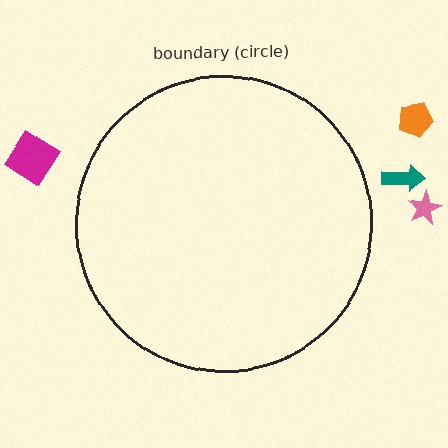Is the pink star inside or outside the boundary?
Outside.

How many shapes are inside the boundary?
0 inside, 4 outside.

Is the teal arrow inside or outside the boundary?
Outside.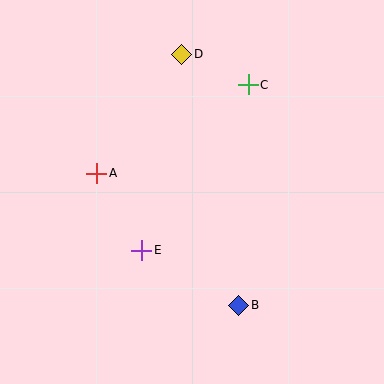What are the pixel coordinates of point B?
Point B is at (239, 305).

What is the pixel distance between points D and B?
The distance between D and B is 258 pixels.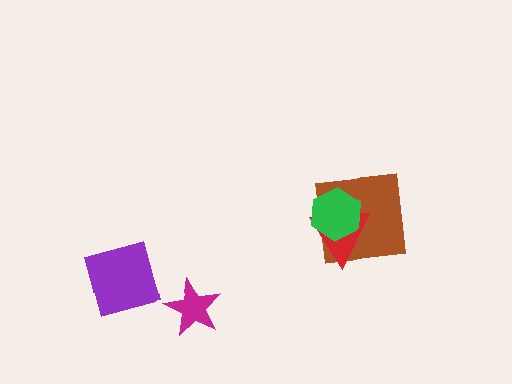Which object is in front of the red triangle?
The green hexagon is in front of the red triangle.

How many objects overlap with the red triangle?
2 objects overlap with the red triangle.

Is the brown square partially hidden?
Yes, it is partially covered by another shape.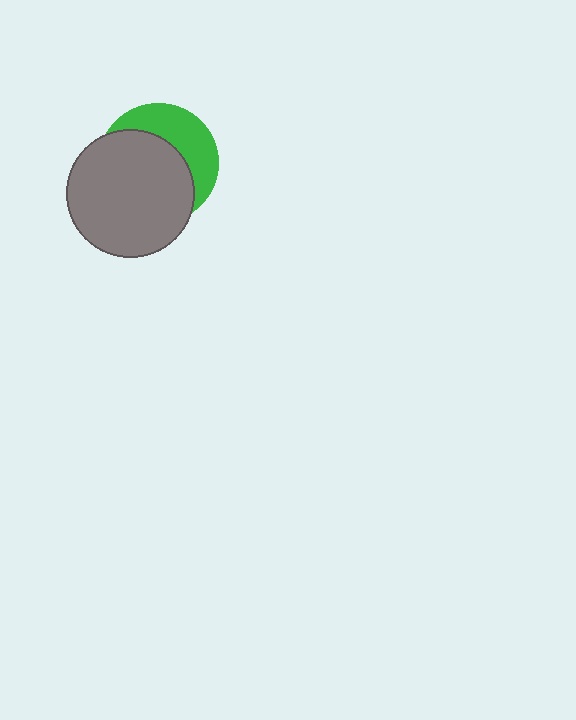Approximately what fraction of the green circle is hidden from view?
Roughly 63% of the green circle is hidden behind the gray circle.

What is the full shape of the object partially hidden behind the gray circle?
The partially hidden object is a green circle.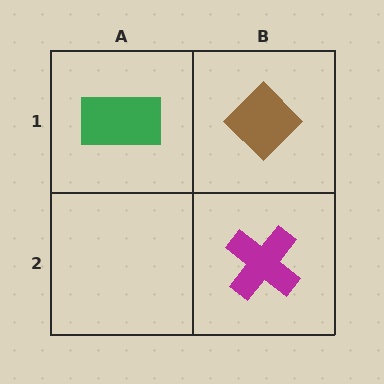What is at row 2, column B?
A magenta cross.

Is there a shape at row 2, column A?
No, that cell is empty.